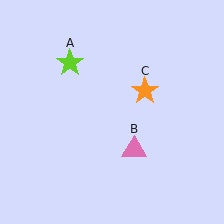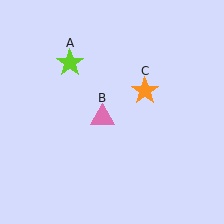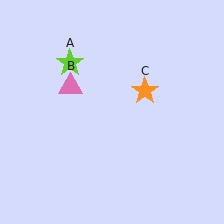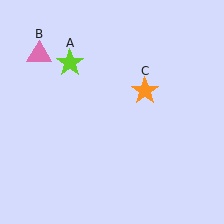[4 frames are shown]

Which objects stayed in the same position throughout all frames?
Lime star (object A) and orange star (object C) remained stationary.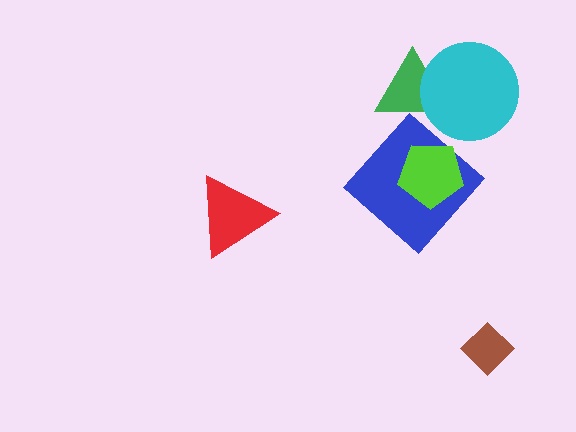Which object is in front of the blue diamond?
The lime pentagon is in front of the blue diamond.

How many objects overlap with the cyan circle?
1 object overlaps with the cyan circle.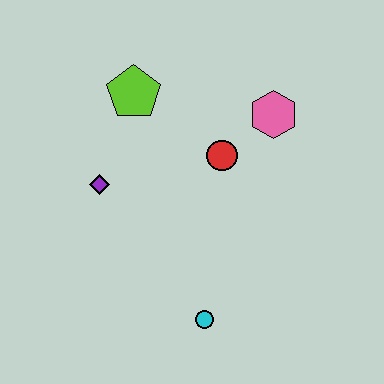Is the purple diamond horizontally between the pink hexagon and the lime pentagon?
No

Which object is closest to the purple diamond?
The lime pentagon is closest to the purple diamond.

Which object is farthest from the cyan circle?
The lime pentagon is farthest from the cyan circle.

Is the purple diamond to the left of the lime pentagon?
Yes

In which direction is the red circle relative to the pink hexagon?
The red circle is to the left of the pink hexagon.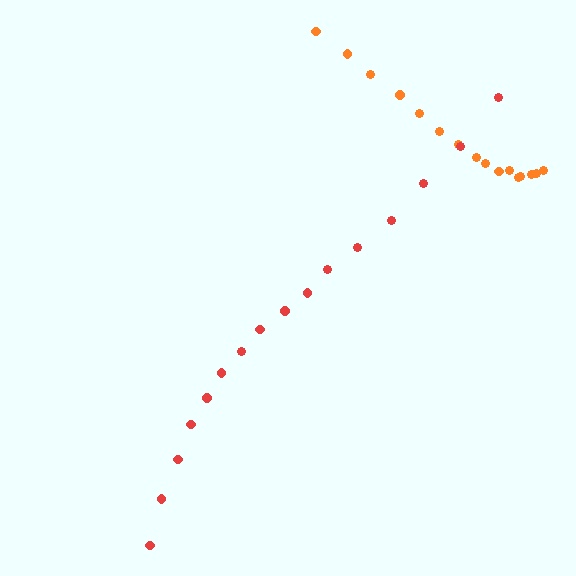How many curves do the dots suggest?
There are 2 distinct paths.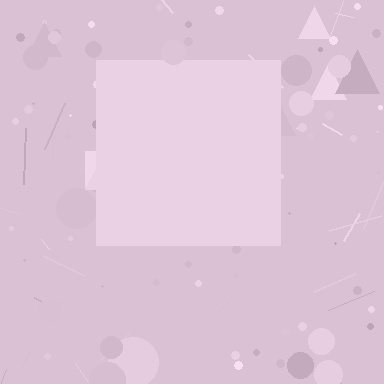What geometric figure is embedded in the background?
A square is embedded in the background.